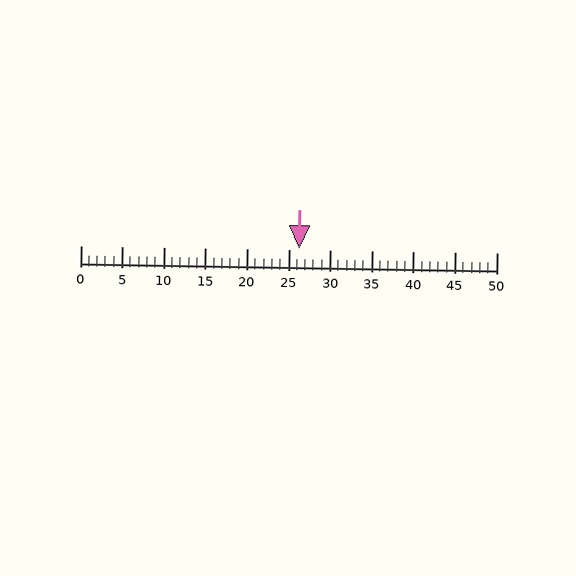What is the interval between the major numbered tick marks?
The major tick marks are spaced 5 units apart.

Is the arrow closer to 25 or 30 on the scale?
The arrow is closer to 25.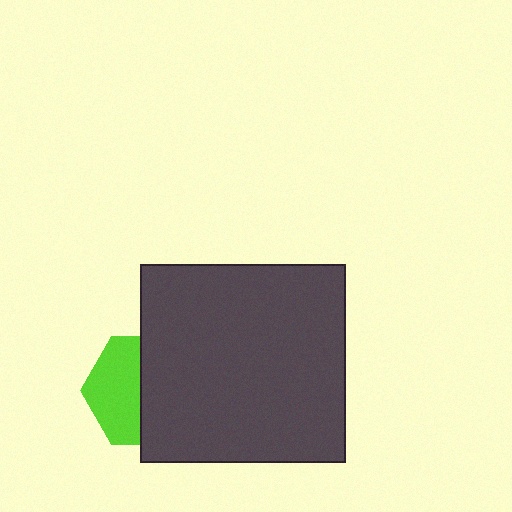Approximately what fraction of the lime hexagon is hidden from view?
Roughly 54% of the lime hexagon is hidden behind the dark gray rectangle.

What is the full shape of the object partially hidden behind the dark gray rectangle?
The partially hidden object is a lime hexagon.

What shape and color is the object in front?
The object in front is a dark gray rectangle.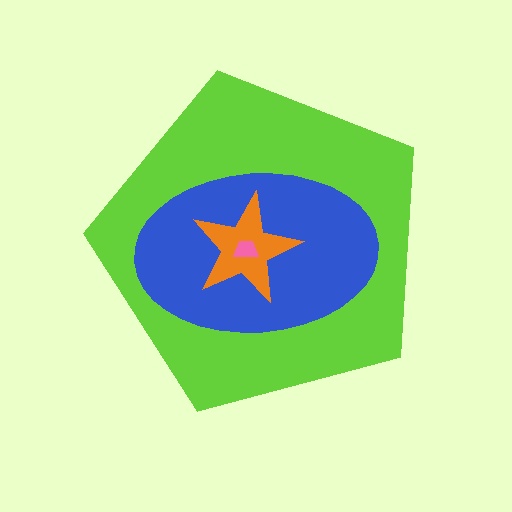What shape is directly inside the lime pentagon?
The blue ellipse.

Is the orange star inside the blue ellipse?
Yes.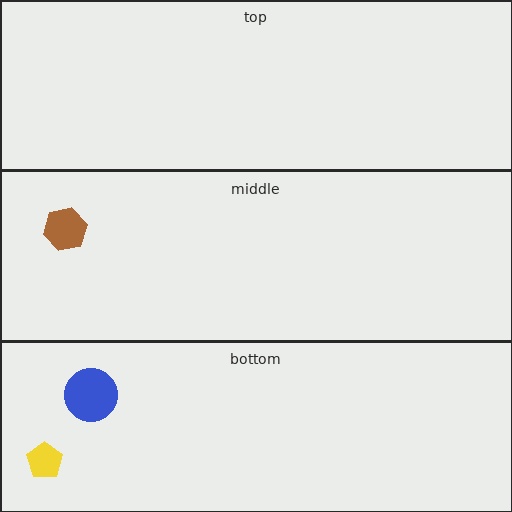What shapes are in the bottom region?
The blue circle, the yellow pentagon.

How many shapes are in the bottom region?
2.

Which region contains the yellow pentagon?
The bottom region.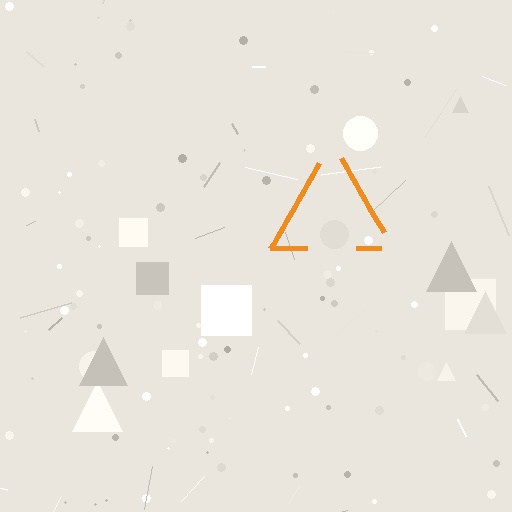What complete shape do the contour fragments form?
The contour fragments form a triangle.